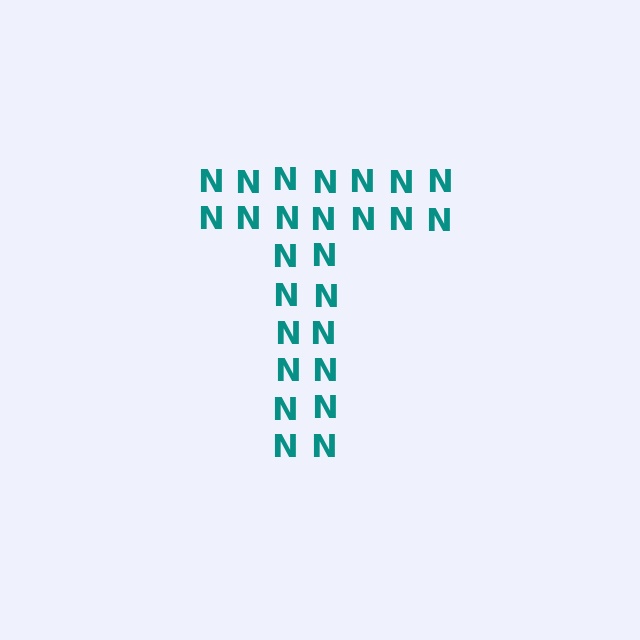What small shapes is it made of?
It is made of small letter N's.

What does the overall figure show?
The overall figure shows the letter T.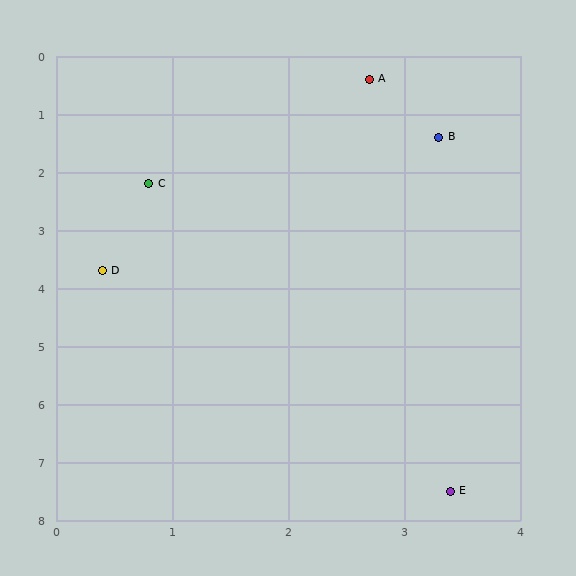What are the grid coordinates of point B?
Point B is at approximately (3.3, 1.4).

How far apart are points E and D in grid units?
Points E and D are about 4.8 grid units apart.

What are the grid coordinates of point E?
Point E is at approximately (3.4, 7.5).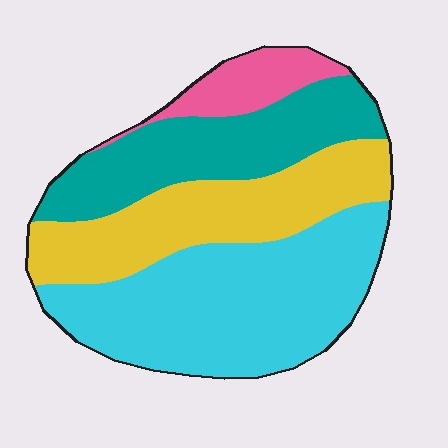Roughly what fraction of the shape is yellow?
Yellow covers 27% of the shape.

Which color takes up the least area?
Pink, at roughly 10%.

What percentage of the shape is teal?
Teal covers 24% of the shape.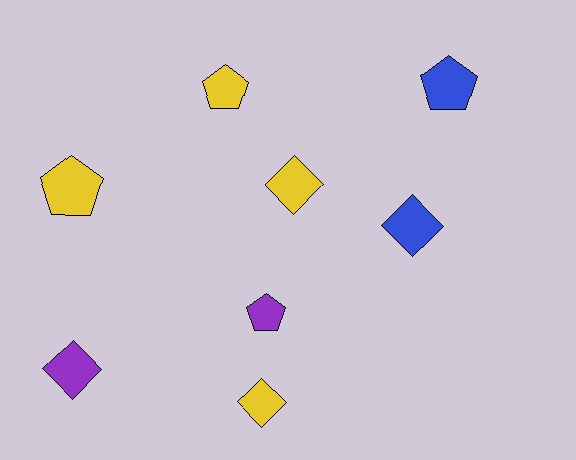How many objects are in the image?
There are 8 objects.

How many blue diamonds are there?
There is 1 blue diamond.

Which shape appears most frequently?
Diamond, with 4 objects.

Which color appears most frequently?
Yellow, with 4 objects.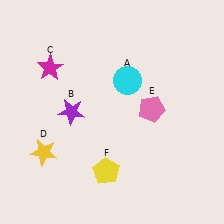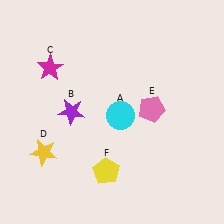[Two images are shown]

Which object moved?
The cyan circle (A) moved down.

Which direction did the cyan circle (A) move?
The cyan circle (A) moved down.